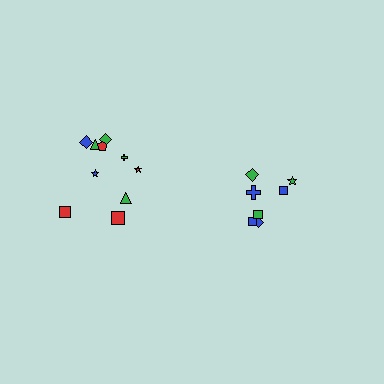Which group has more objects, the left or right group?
The left group.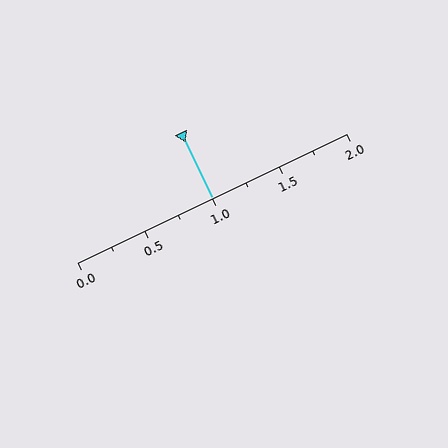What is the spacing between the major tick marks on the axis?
The major ticks are spaced 0.5 apart.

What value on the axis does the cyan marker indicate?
The marker indicates approximately 1.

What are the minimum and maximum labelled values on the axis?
The axis runs from 0.0 to 2.0.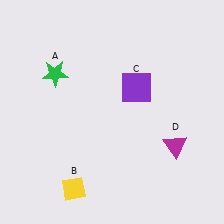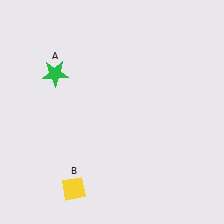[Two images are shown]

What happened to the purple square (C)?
The purple square (C) was removed in Image 2. It was in the top-right area of Image 1.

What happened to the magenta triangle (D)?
The magenta triangle (D) was removed in Image 2. It was in the bottom-right area of Image 1.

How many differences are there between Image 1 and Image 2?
There are 2 differences between the two images.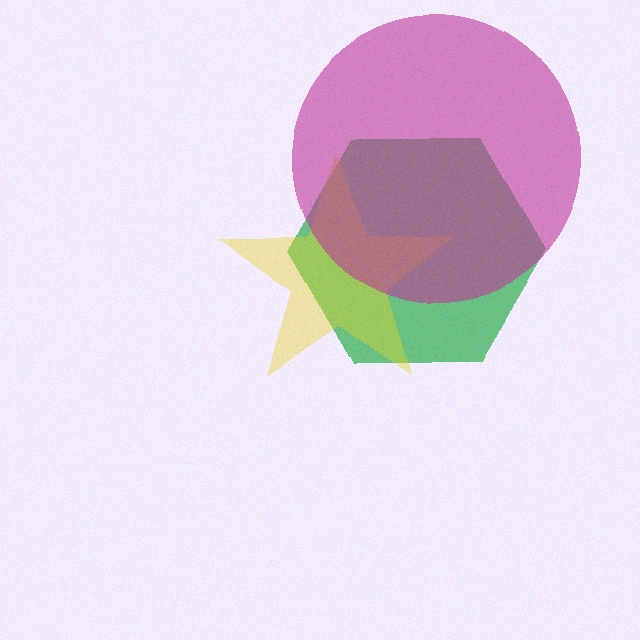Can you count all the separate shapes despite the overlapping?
Yes, there are 3 separate shapes.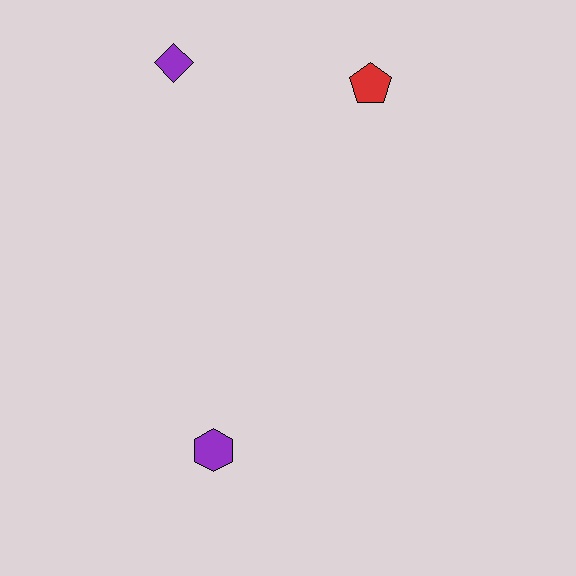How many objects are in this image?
There are 3 objects.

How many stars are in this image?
There are no stars.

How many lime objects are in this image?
There are no lime objects.